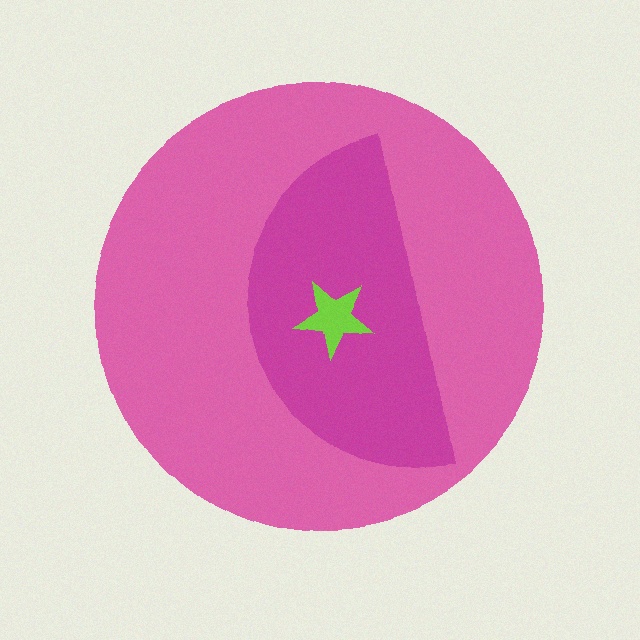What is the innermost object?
The lime star.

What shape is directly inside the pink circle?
The magenta semicircle.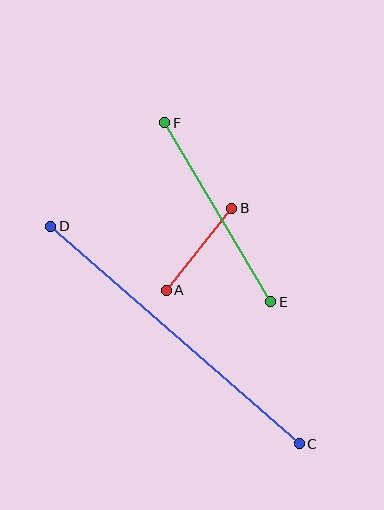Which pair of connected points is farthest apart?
Points C and D are farthest apart.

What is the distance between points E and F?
The distance is approximately 208 pixels.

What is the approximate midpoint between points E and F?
The midpoint is at approximately (218, 212) pixels.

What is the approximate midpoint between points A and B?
The midpoint is at approximately (199, 249) pixels.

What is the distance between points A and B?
The distance is approximately 105 pixels.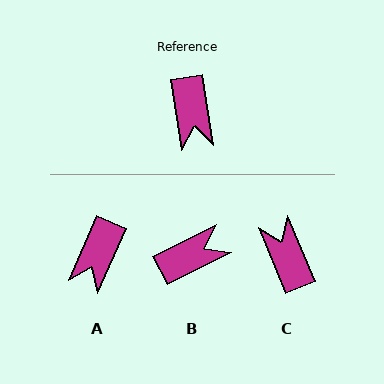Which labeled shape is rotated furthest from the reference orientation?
C, about 166 degrees away.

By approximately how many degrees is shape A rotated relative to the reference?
Approximately 32 degrees clockwise.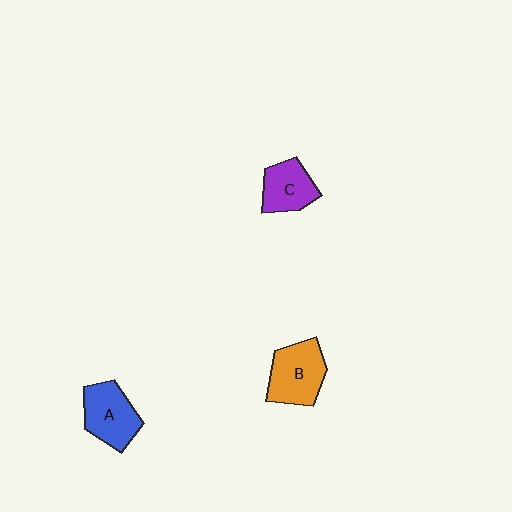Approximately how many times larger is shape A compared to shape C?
Approximately 1.2 times.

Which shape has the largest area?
Shape B (orange).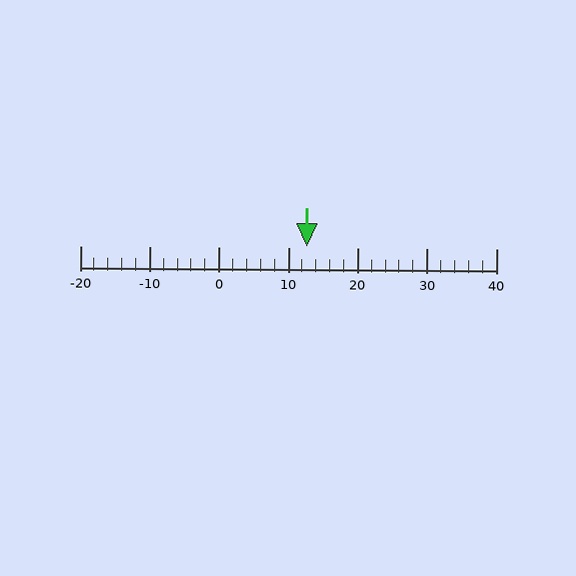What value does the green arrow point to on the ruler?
The green arrow points to approximately 13.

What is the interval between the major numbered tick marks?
The major tick marks are spaced 10 units apart.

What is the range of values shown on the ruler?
The ruler shows values from -20 to 40.